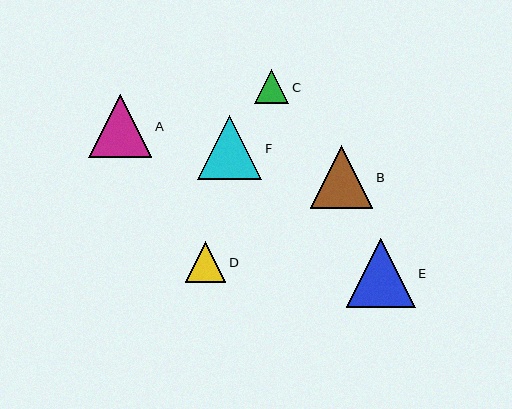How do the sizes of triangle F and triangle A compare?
Triangle F and triangle A are approximately the same size.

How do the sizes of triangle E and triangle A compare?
Triangle E and triangle A are approximately the same size.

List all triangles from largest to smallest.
From largest to smallest: E, F, A, B, D, C.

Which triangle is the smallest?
Triangle C is the smallest with a size of approximately 34 pixels.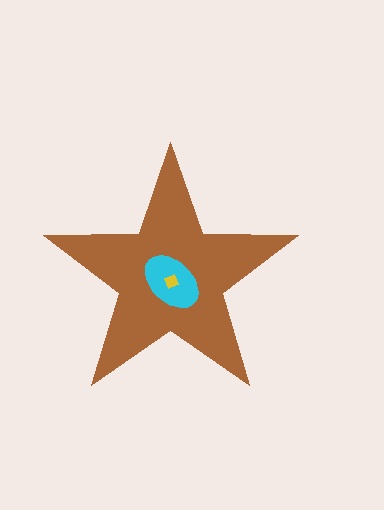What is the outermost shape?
The brown star.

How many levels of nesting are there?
3.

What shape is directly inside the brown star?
The cyan ellipse.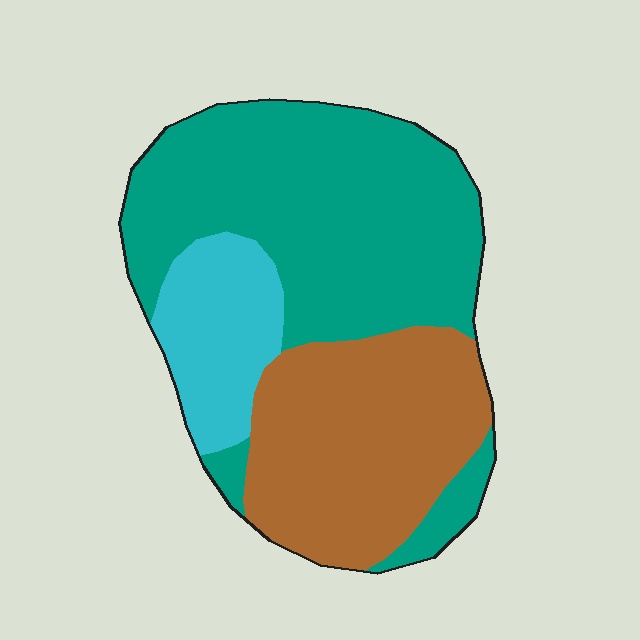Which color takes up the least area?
Cyan, at roughly 15%.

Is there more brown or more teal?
Teal.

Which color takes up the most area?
Teal, at roughly 50%.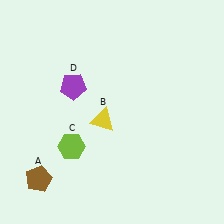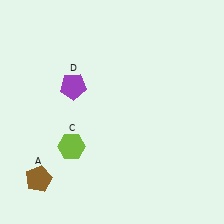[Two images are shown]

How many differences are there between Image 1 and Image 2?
There is 1 difference between the two images.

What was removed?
The yellow triangle (B) was removed in Image 2.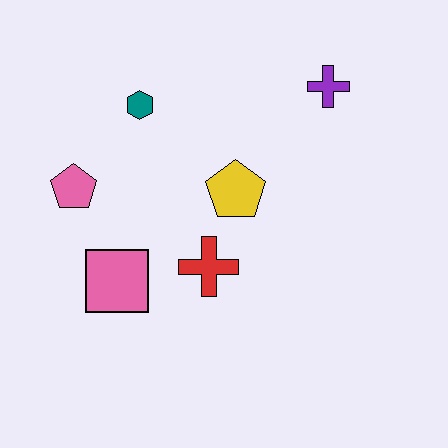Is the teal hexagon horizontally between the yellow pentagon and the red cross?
No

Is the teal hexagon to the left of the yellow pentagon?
Yes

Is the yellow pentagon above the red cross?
Yes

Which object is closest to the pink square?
The red cross is closest to the pink square.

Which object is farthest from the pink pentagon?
The purple cross is farthest from the pink pentagon.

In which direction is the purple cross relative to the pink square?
The purple cross is to the right of the pink square.